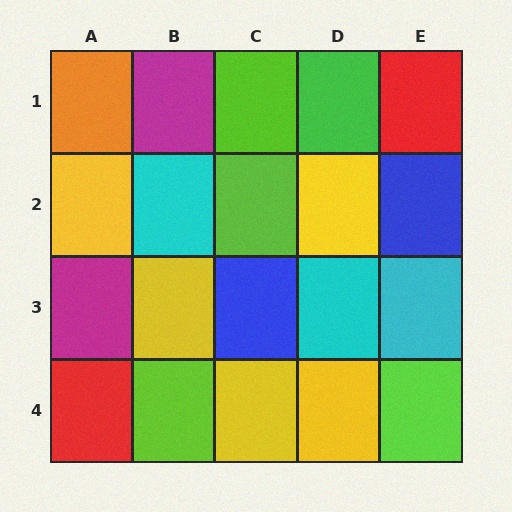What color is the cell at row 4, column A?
Red.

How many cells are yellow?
5 cells are yellow.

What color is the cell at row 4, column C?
Yellow.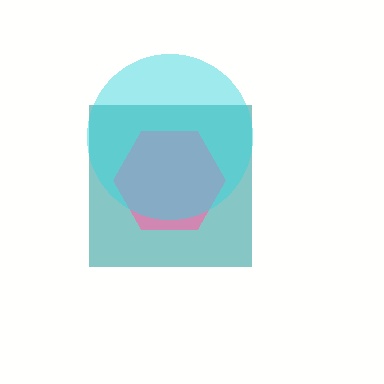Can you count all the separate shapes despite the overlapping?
Yes, there are 3 separate shapes.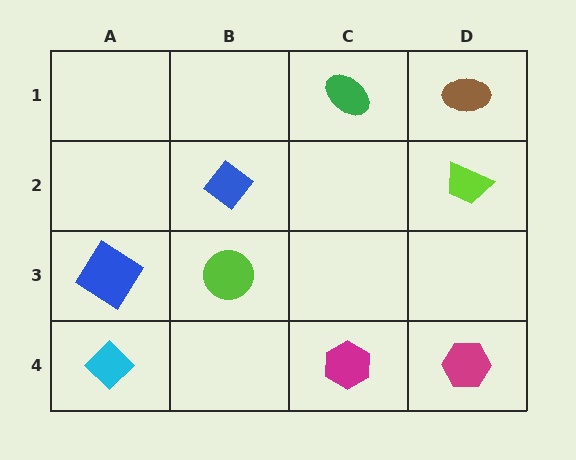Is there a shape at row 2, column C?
No, that cell is empty.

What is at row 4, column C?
A magenta hexagon.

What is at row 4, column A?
A cyan diamond.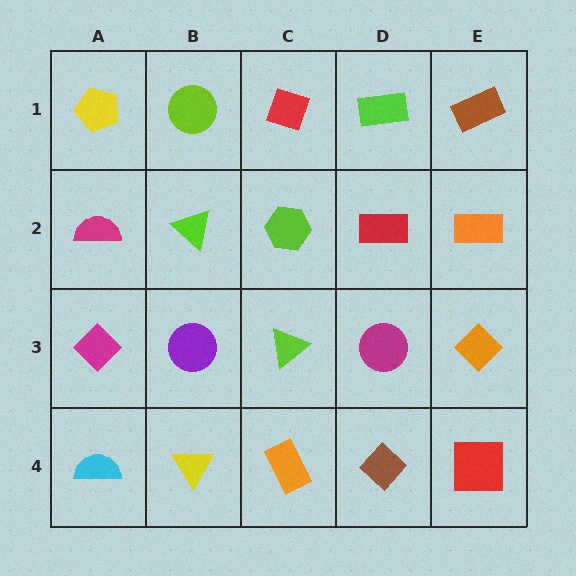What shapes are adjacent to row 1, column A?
A magenta semicircle (row 2, column A), a lime circle (row 1, column B).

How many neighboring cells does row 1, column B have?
3.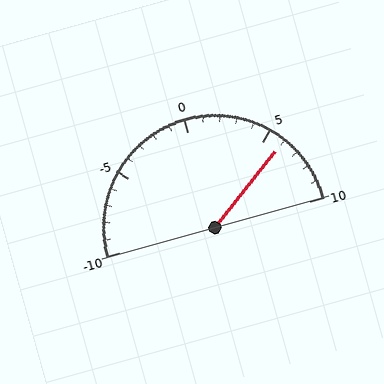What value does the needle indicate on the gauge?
The needle indicates approximately 6.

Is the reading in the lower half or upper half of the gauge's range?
The reading is in the upper half of the range (-10 to 10).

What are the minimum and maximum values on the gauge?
The gauge ranges from -10 to 10.